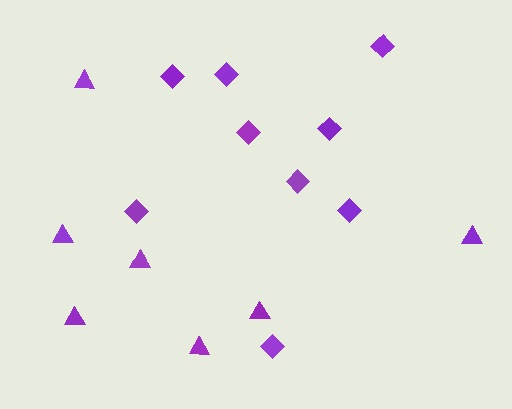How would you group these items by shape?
There are 2 groups: one group of diamonds (9) and one group of triangles (7).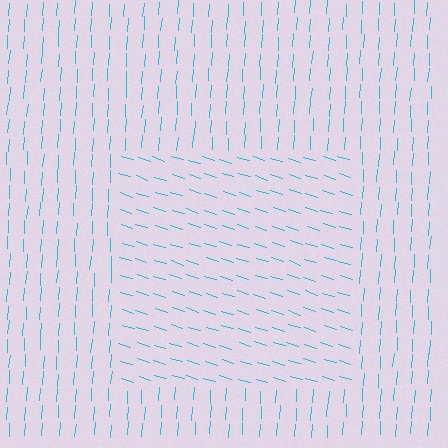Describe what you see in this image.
The image is filled with small cyan line segments. A rectangle region in the image has lines oriented differently from the surrounding lines, creating a visible texture boundary.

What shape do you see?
I see a rectangle.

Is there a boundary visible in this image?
Yes, there is a texture boundary formed by a change in line orientation.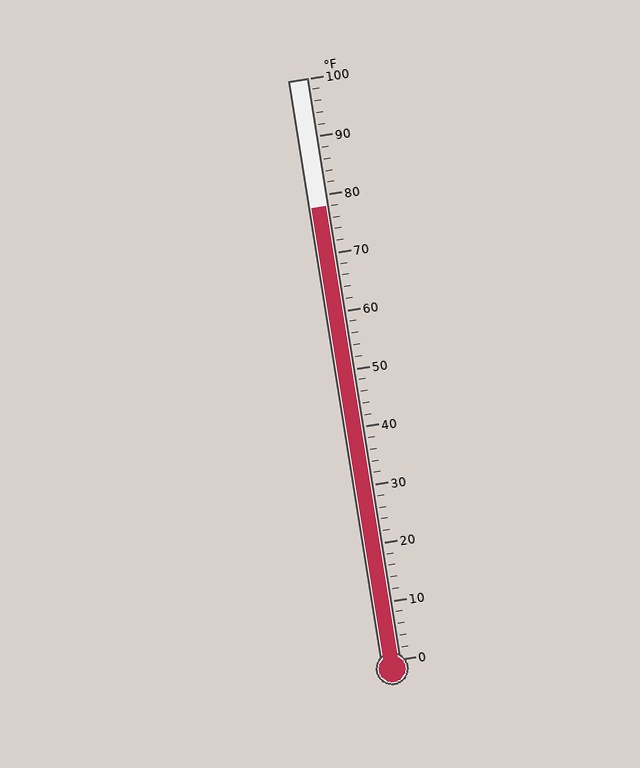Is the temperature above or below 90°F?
The temperature is below 90°F.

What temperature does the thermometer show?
The thermometer shows approximately 78°F.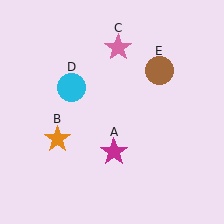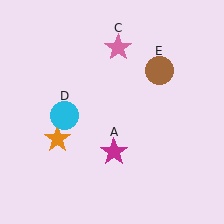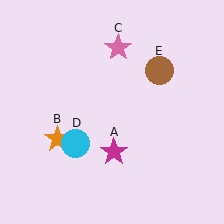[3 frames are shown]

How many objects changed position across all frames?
1 object changed position: cyan circle (object D).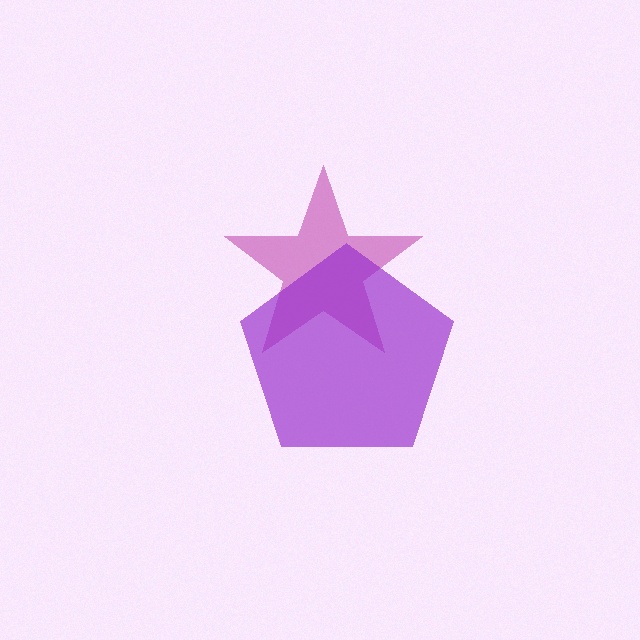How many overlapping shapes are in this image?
There are 2 overlapping shapes in the image.